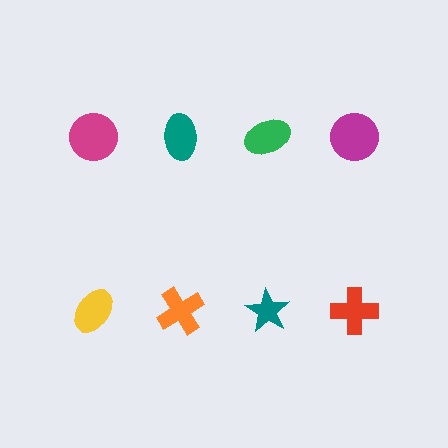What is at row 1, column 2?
A teal ellipse.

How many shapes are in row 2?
4 shapes.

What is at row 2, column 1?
A yellow ellipse.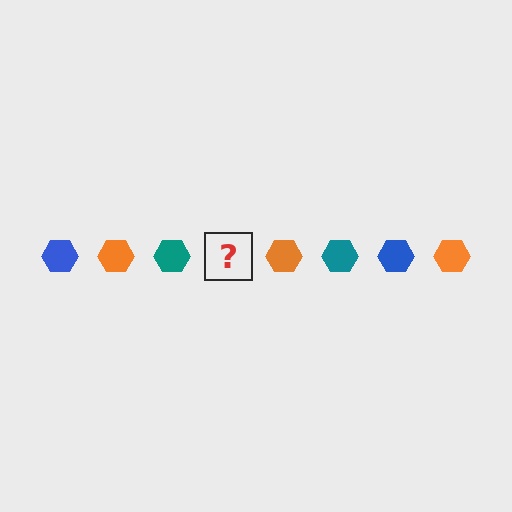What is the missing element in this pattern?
The missing element is a blue hexagon.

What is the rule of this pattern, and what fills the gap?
The rule is that the pattern cycles through blue, orange, teal hexagons. The gap should be filled with a blue hexagon.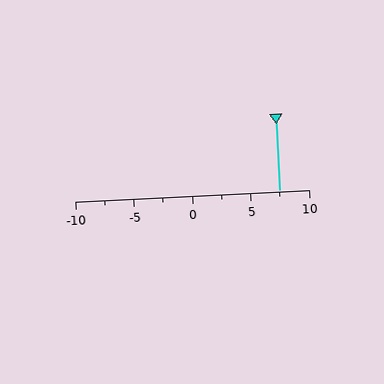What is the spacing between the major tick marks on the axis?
The major ticks are spaced 5 apart.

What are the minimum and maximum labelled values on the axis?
The axis runs from -10 to 10.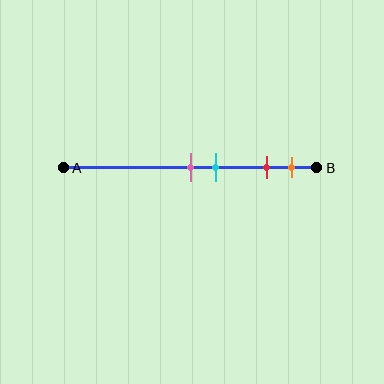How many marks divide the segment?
There are 4 marks dividing the segment.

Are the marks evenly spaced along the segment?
No, the marks are not evenly spaced.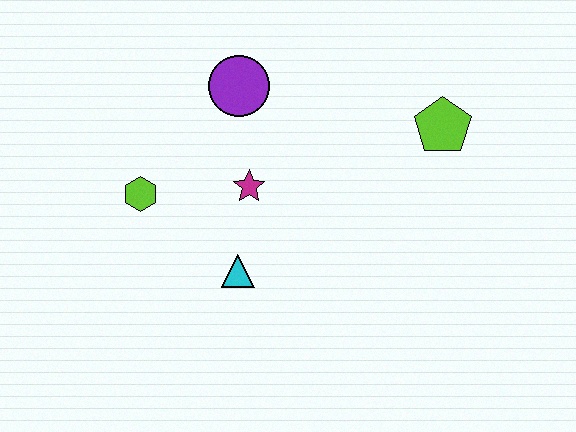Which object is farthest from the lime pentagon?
The lime hexagon is farthest from the lime pentagon.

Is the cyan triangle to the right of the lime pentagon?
No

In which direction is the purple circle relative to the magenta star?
The purple circle is above the magenta star.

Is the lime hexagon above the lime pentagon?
No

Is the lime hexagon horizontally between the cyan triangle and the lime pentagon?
No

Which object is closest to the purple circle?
The magenta star is closest to the purple circle.